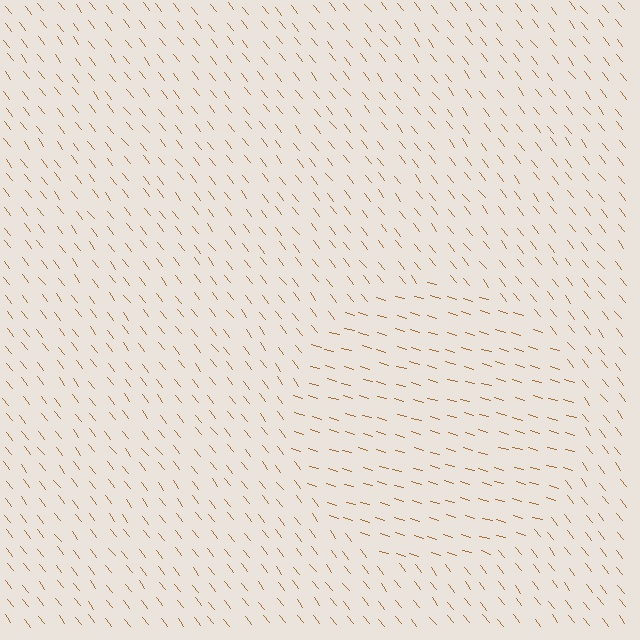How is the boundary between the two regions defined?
The boundary is defined purely by a change in line orientation (approximately 36 degrees difference). All lines are the same color and thickness.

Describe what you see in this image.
The image is filled with small brown line segments. A circle region in the image has lines oriented differently from the surrounding lines, creating a visible texture boundary.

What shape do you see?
I see a circle.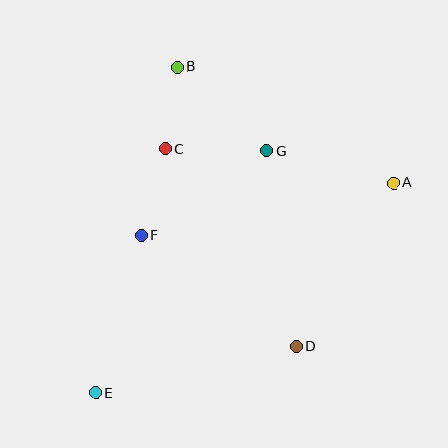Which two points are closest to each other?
Points B and C are closest to each other.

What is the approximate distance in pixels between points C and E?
The distance between C and E is approximately 254 pixels.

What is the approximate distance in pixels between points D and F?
The distance between D and F is approximately 190 pixels.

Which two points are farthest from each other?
Points A and E are farthest from each other.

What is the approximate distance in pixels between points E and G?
The distance between E and G is approximately 296 pixels.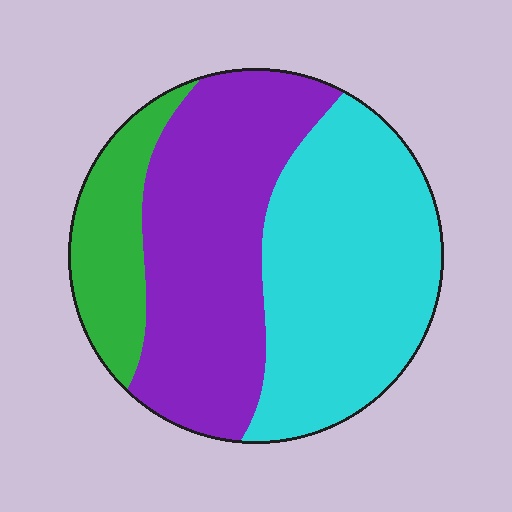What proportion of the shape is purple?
Purple takes up about two fifths (2/5) of the shape.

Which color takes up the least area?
Green, at roughly 15%.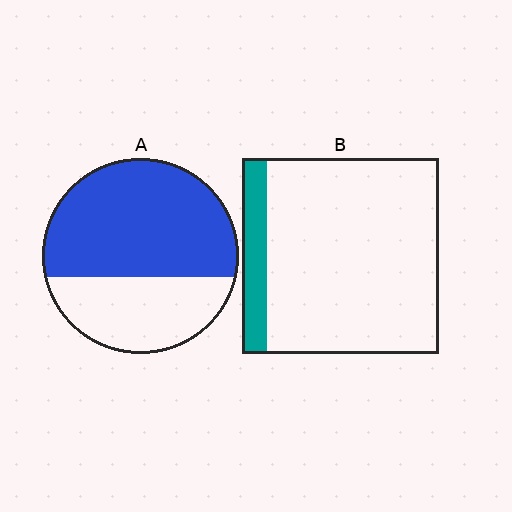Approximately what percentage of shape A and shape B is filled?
A is approximately 65% and B is approximately 15%.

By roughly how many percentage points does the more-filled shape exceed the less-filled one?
By roughly 50 percentage points (A over B).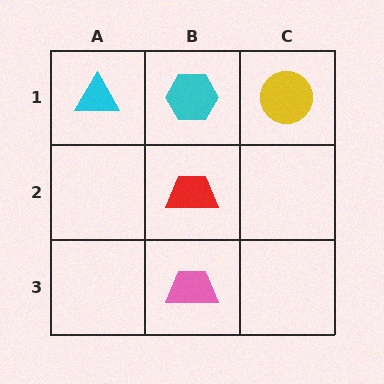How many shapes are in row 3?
1 shape.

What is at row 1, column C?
A yellow circle.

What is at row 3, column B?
A pink trapezoid.